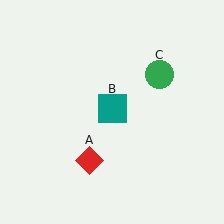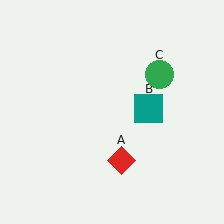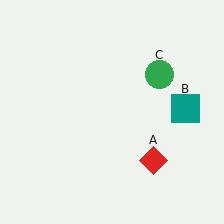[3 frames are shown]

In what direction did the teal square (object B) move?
The teal square (object B) moved right.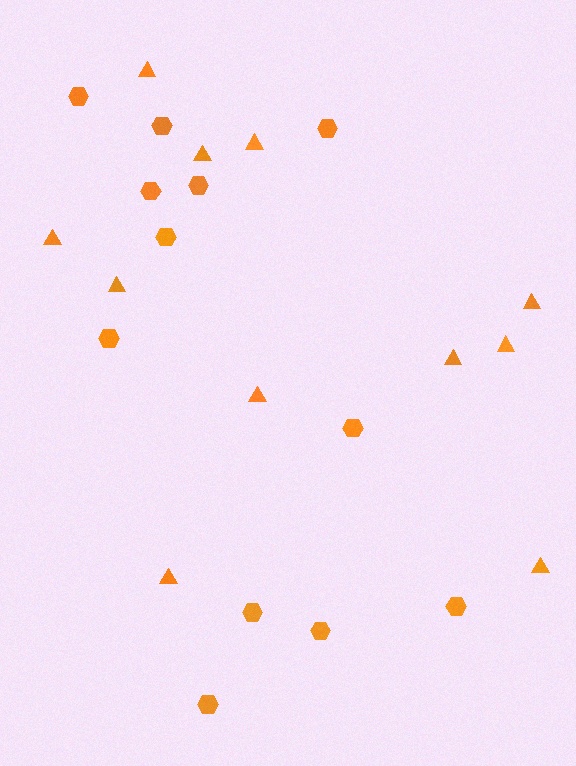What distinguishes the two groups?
There are 2 groups: one group of triangles (11) and one group of hexagons (12).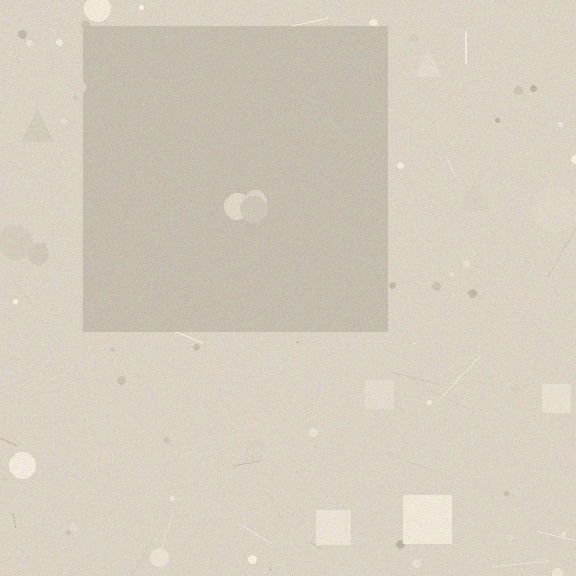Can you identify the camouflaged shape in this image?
The camouflaged shape is a square.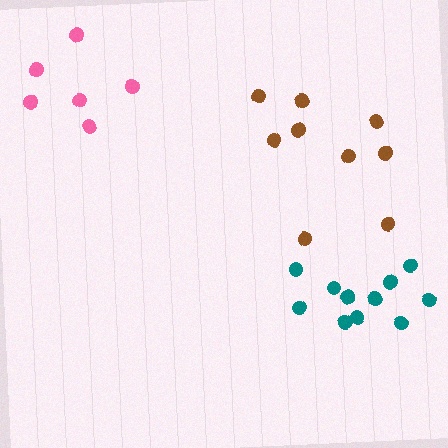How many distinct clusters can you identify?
There are 3 distinct clusters.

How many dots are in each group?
Group 1: 9 dots, Group 2: 6 dots, Group 3: 11 dots (26 total).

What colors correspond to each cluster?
The clusters are colored: brown, pink, teal.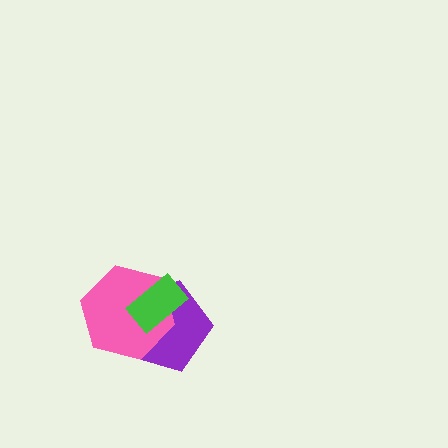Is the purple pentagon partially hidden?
Yes, it is partially covered by another shape.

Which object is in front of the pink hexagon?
The green rectangle is in front of the pink hexagon.